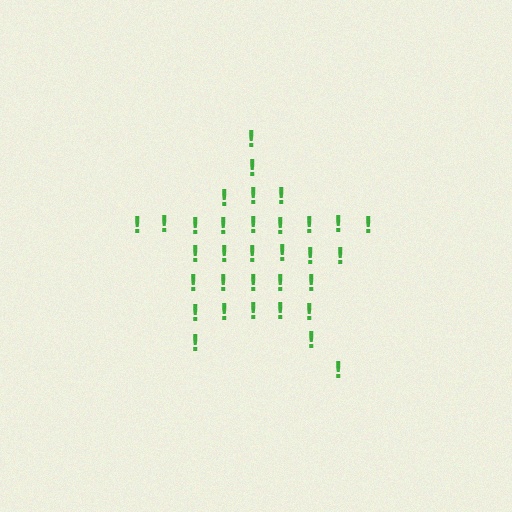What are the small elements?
The small elements are exclamation marks.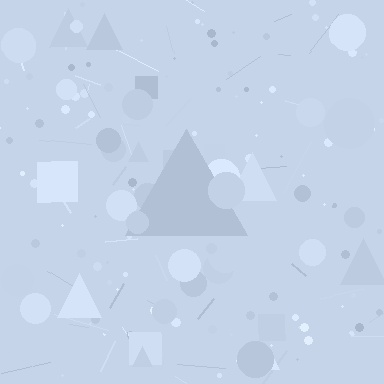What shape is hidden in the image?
A triangle is hidden in the image.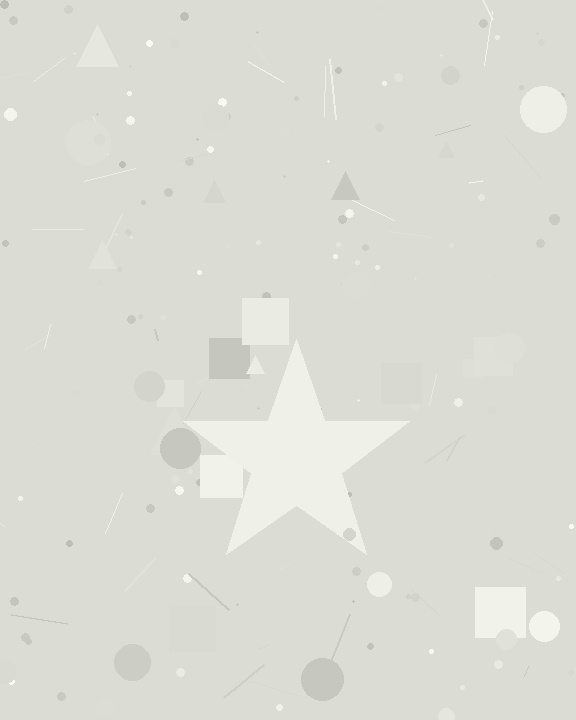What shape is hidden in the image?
A star is hidden in the image.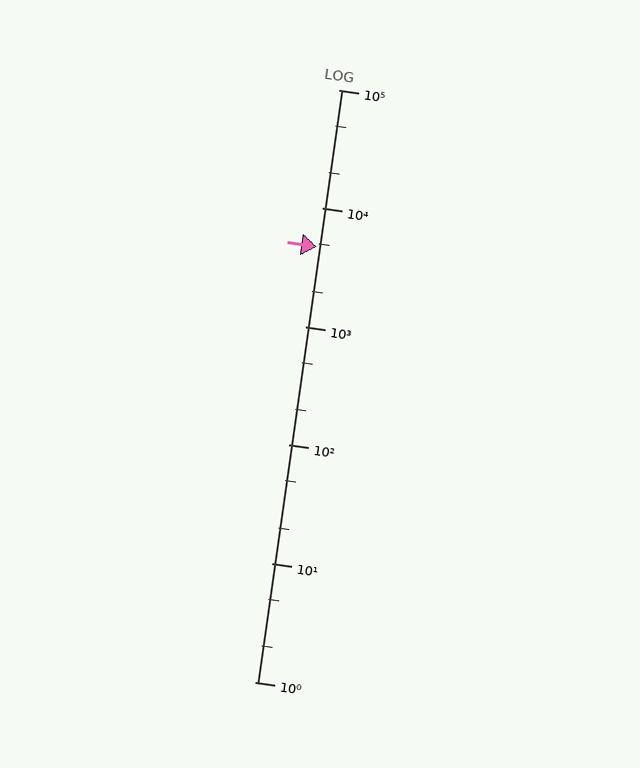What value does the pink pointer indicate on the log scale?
The pointer indicates approximately 4700.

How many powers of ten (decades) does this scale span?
The scale spans 5 decades, from 1 to 100000.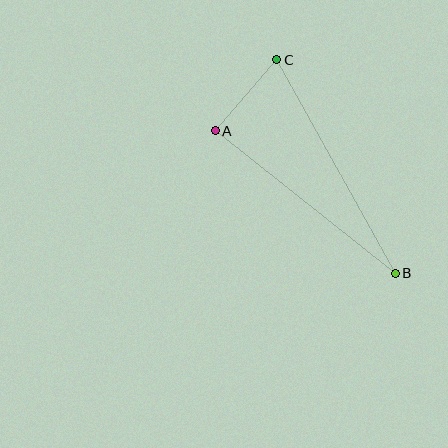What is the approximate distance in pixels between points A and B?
The distance between A and B is approximately 230 pixels.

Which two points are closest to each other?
Points A and C are closest to each other.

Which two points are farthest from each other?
Points B and C are farthest from each other.